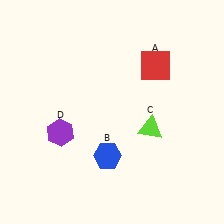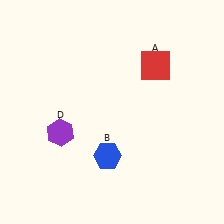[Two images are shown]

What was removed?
The lime triangle (C) was removed in Image 2.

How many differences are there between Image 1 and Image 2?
There is 1 difference between the two images.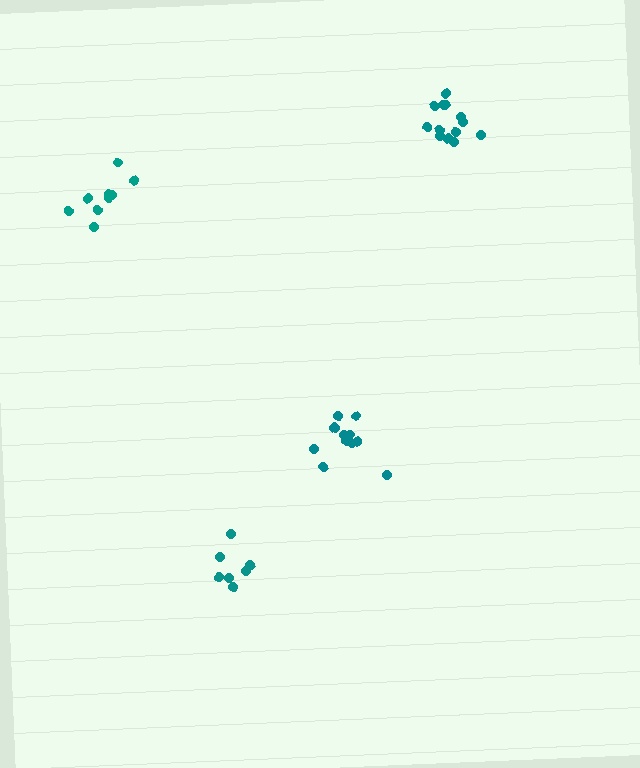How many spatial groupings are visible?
There are 4 spatial groupings.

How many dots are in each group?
Group 1: 9 dots, Group 2: 13 dots, Group 3: 7 dots, Group 4: 12 dots (41 total).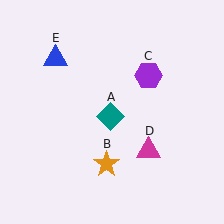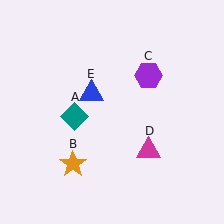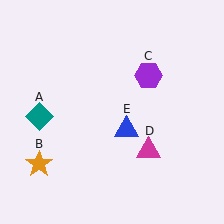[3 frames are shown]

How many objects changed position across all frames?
3 objects changed position: teal diamond (object A), orange star (object B), blue triangle (object E).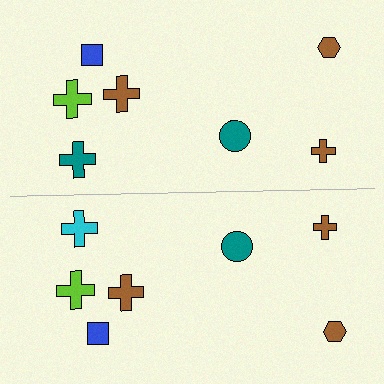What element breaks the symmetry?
The cyan cross on the bottom side breaks the symmetry — its mirror counterpart is teal.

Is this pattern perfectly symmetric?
No, the pattern is not perfectly symmetric. The cyan cross on the bottom side breaks the symmetry — its mirror counterpart is teal.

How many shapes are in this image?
There are 14 shapes in this image.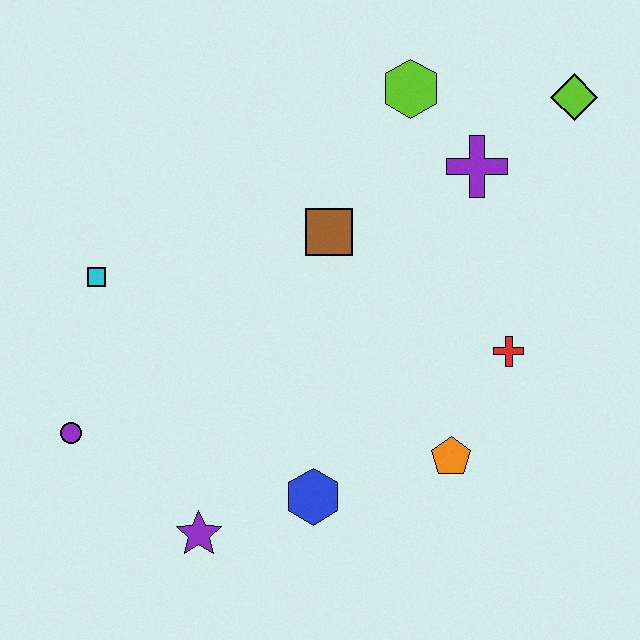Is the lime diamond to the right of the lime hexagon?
Yes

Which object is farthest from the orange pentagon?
The cyan square is farthest from the orange pentagon.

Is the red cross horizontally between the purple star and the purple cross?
No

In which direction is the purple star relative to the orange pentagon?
The purple star is to the left of the orange pentagon.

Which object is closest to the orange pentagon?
The red cross is closest to the orange pentagon.